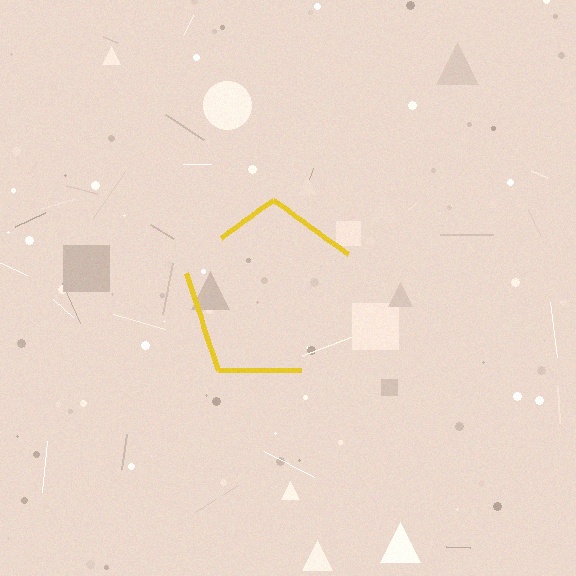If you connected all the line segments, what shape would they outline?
They would outline a pentagon.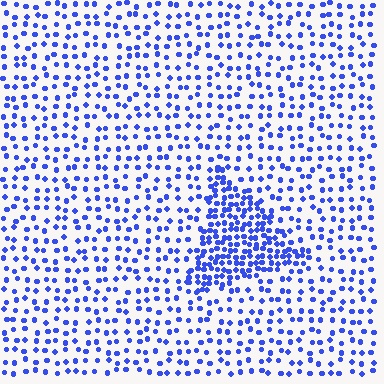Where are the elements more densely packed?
The elements are more densely packed inside the triangle boundary.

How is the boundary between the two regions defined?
The boundary is defined by a change in element density (approximately 2.3x ratio). All elements are the same color, size, and shape.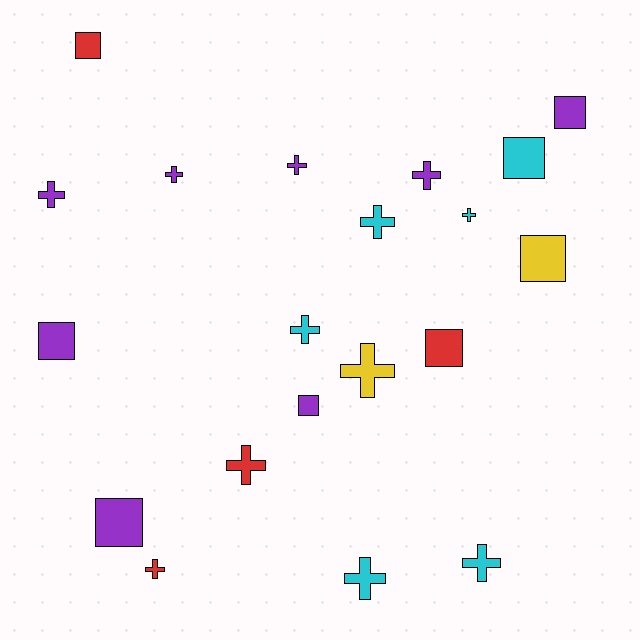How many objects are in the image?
There are 20 objects.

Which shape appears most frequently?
Cross, with 12 objects.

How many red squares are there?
There are 2 red squares.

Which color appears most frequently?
Purple, with 8 objects.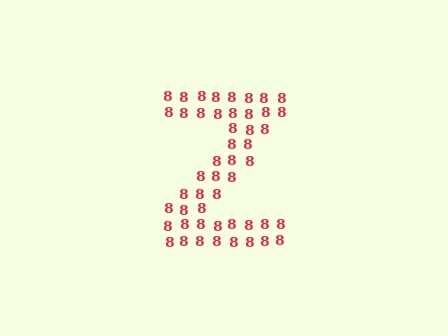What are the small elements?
The small elements are digit 8's.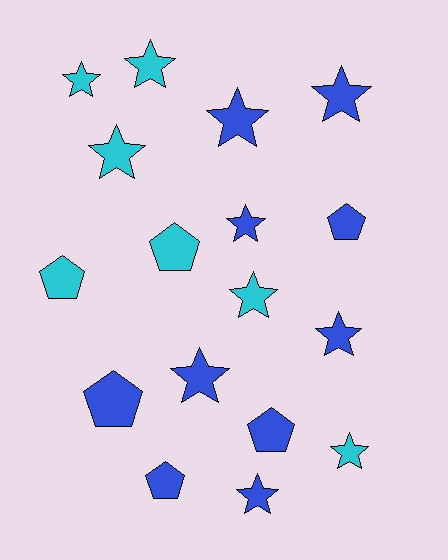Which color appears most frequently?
Blue, with 10 objects.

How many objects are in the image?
There are 17 objects.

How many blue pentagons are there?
There are 4 blue pentagons.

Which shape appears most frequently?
Star, with 11 objects.